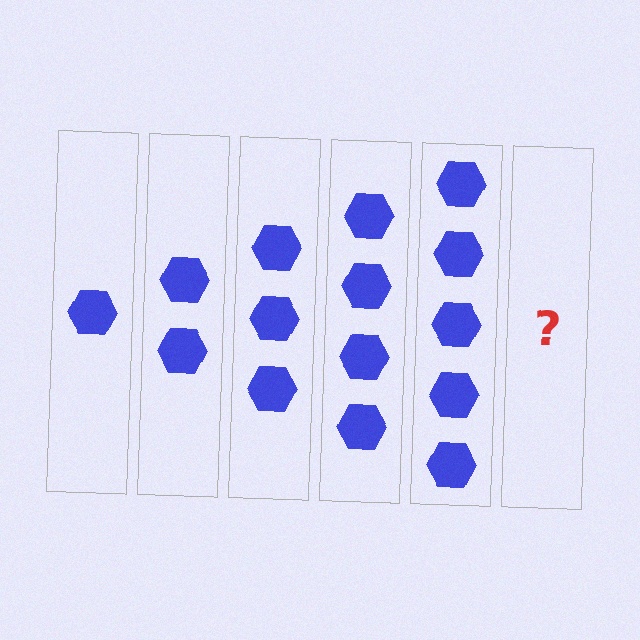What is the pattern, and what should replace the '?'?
The pattern is that each step adds one more hexagon. The '?' should be 6 hexagons.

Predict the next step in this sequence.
The next step is 6 hexagons.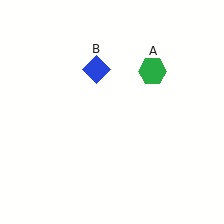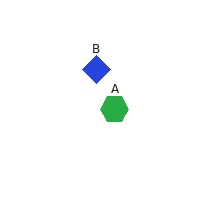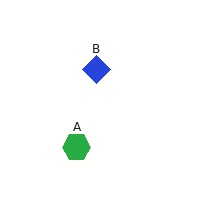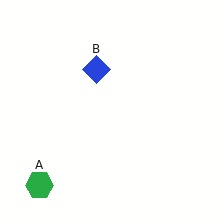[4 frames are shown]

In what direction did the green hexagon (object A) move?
The green hexagon (object A) moved down and to the left.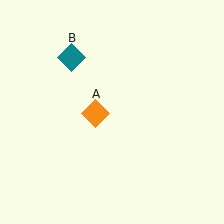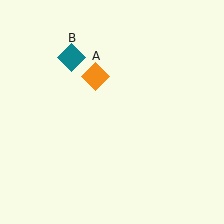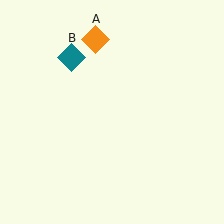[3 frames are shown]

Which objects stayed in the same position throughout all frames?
Teal diamond (object B) remained stationary.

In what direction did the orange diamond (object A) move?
The orange diamond (object A) moved up.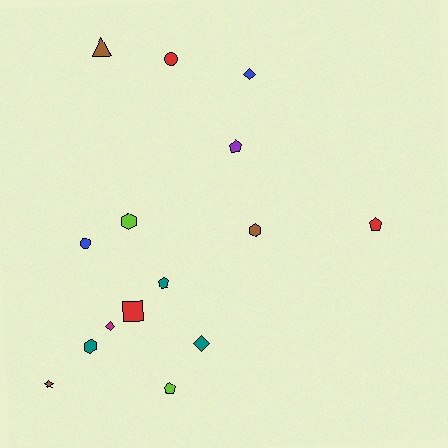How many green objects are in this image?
There are no green objects.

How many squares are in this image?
There is 1 square.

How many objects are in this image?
There are 15 objects.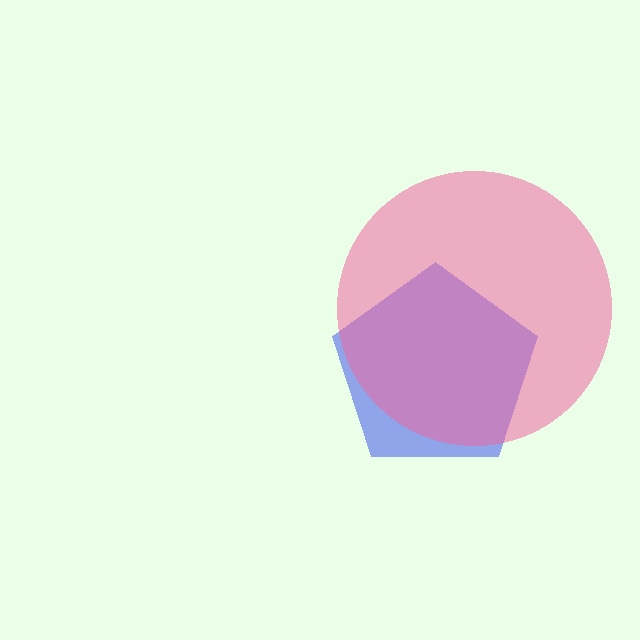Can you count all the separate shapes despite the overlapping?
Yes, there are 2 separate shapes.